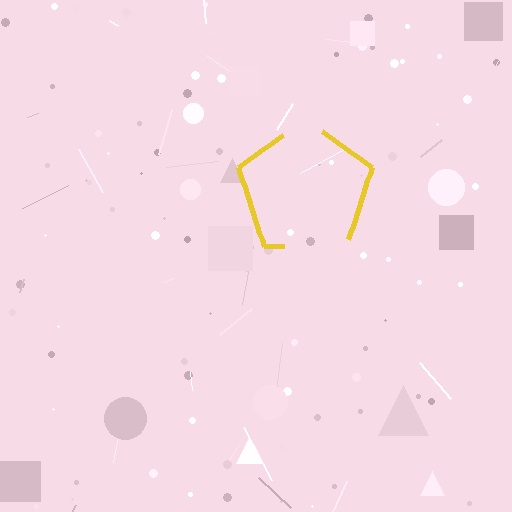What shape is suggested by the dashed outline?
The dashed outline suggests a pentagon.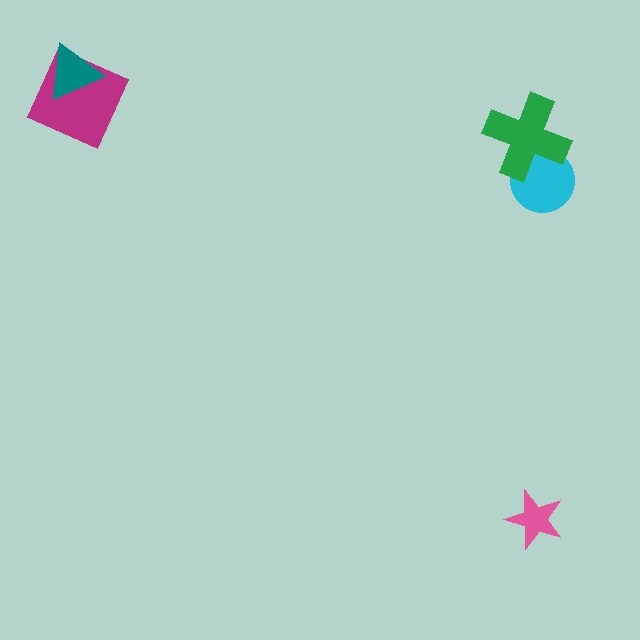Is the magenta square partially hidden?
Yes, it is partially covered by another shape.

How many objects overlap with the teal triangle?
1 object overlaps with the teal triangle.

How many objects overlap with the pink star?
0 objects overlap with the pink star.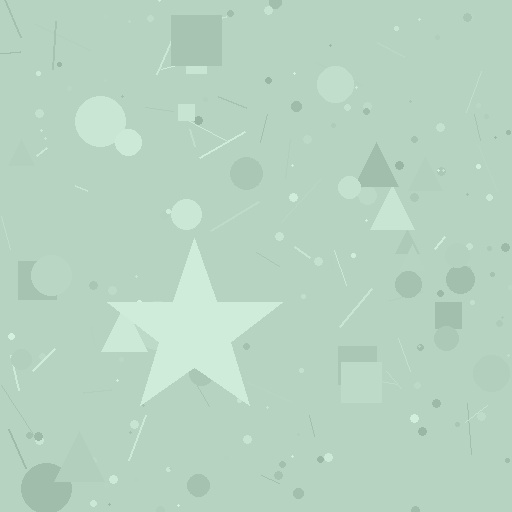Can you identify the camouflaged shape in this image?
The camouflaged shape is a star.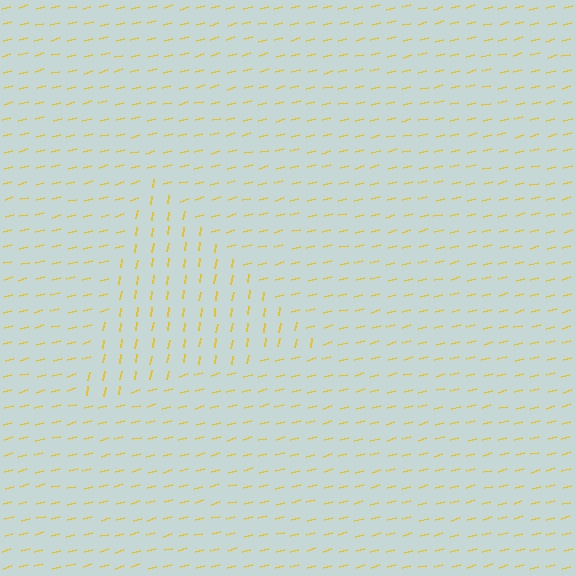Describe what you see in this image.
The image is filled with small yellow line segments. A triangle region in the image has lines oriented differently from the surrounding lines, creating a visible texture boundary.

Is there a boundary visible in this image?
Yes, there is a texture boundary formed by a change in line orientation.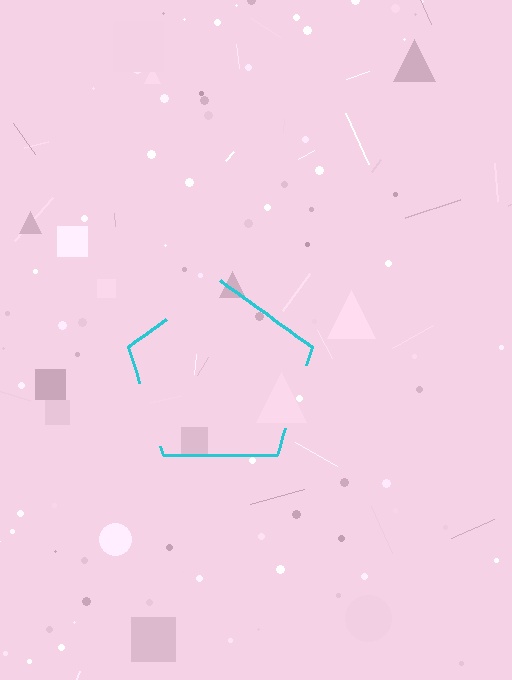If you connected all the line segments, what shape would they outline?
They would outline a pentagon.